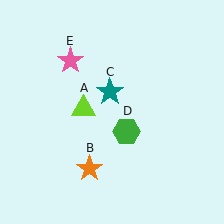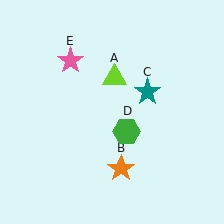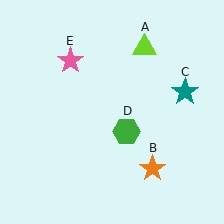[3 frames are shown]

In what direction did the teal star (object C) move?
The teal star (object C) moved right.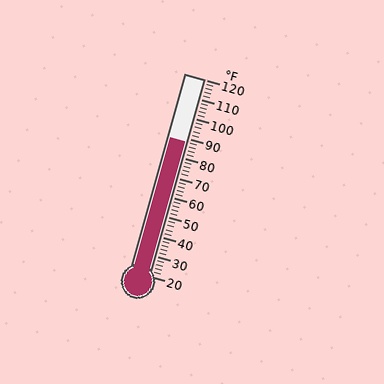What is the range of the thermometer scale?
The thermometer scale ranges from 20°F to 120°F.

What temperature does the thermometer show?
The thermometer shows approximately 88°F.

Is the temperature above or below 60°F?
The temperature is above 60°F.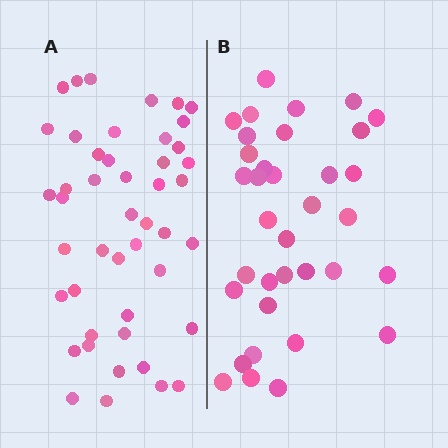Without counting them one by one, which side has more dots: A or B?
Region A (the left region) has more dots.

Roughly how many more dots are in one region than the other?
Region A has roughly 12 or so more dots than region B.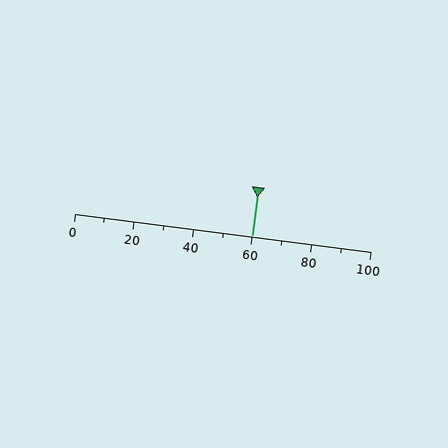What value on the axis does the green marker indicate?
The marker indicates approximately 60.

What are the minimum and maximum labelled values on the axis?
The axis runs from 0 to 100.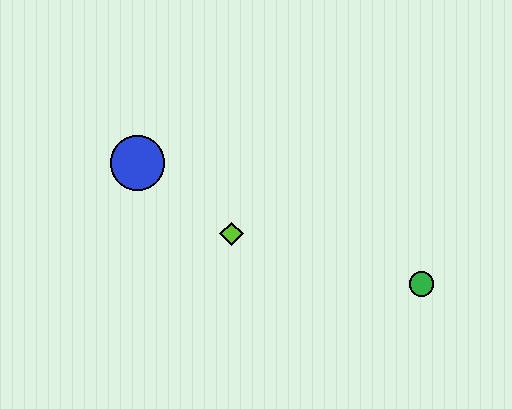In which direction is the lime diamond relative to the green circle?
The lime diamond is to the left of the green circle.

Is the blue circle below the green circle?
No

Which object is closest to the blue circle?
The lime diamond is closest to the blue circle.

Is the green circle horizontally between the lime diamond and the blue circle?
No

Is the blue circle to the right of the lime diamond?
No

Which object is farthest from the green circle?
The blue circle is farthest from the green circle.